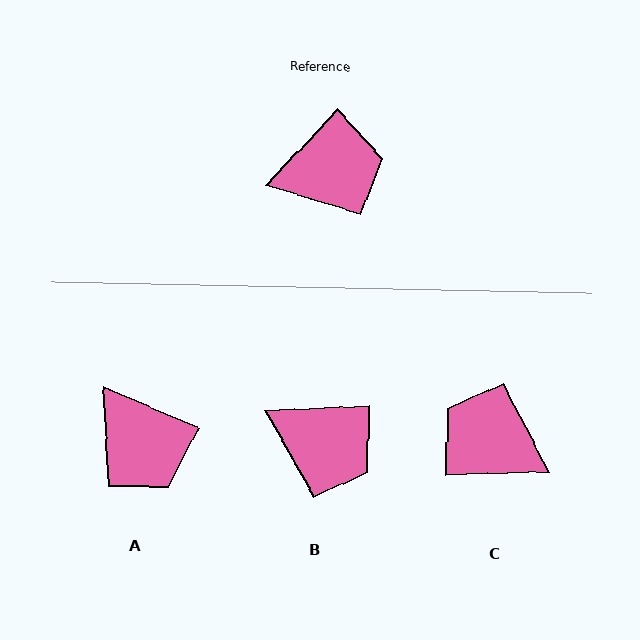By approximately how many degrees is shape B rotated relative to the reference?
Approximately 44 degrees clockwise.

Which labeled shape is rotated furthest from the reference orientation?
C, about 135 degrees away.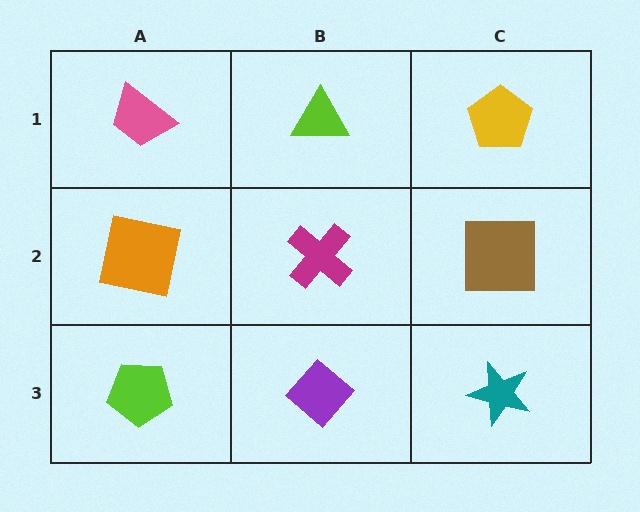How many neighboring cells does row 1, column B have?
3.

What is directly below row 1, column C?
A brown square.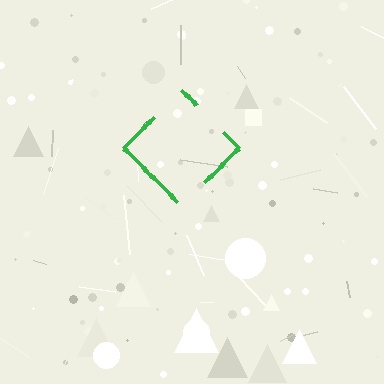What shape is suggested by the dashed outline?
The dashed outline suggests a diamond.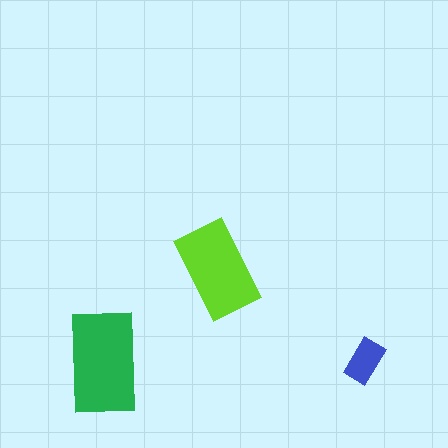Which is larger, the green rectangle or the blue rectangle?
The green one.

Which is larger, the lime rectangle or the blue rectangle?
The lime one.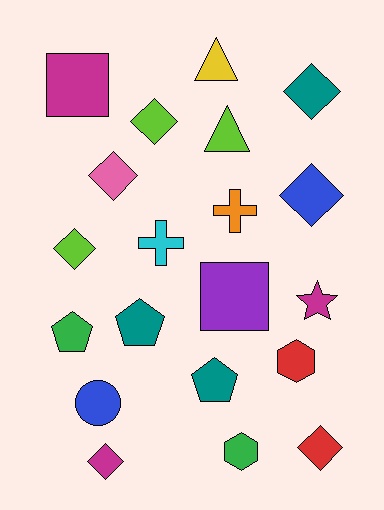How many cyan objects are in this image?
There is 1 cyan object.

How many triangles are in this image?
There are 2 triangles.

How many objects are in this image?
There are 20 objects.